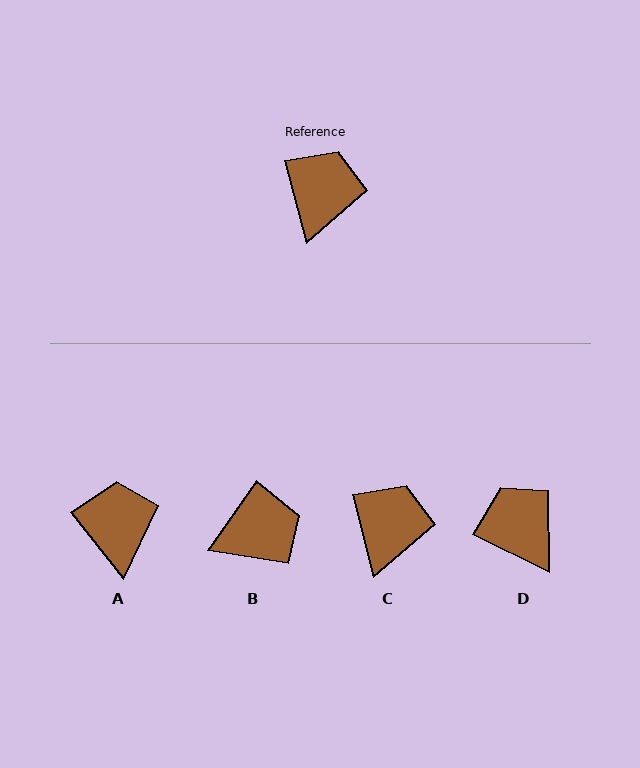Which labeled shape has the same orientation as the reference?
C.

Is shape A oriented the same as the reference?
No, it is off by about 24 degrees.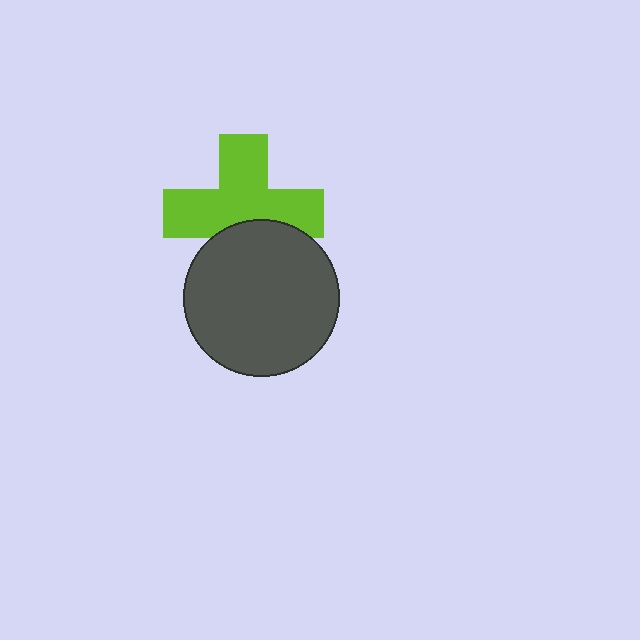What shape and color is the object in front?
The object in front is a dark gray circle.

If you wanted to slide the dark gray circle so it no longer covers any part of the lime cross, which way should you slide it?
Slide it down — that is the most direct way to separate the two shapes.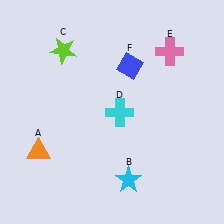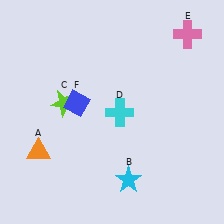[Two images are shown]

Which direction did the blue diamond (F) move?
The blue diamond (F) moved left.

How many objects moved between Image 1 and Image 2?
3 objects moved between the two images.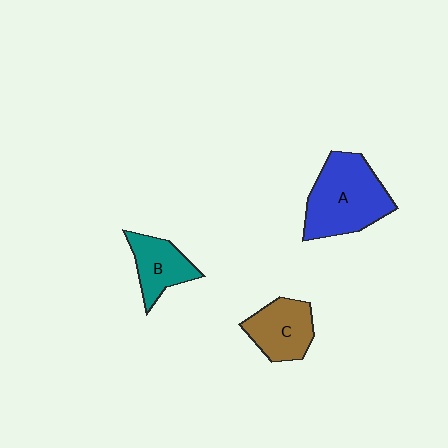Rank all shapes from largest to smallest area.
From largest to smallest: A (blue), C (brown), B (teal).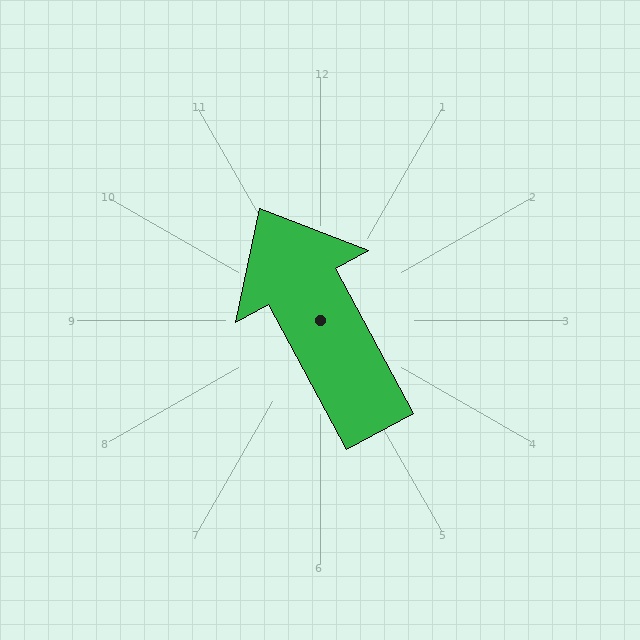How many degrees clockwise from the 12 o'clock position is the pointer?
Approximately 332 degrees.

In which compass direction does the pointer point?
Northwest.